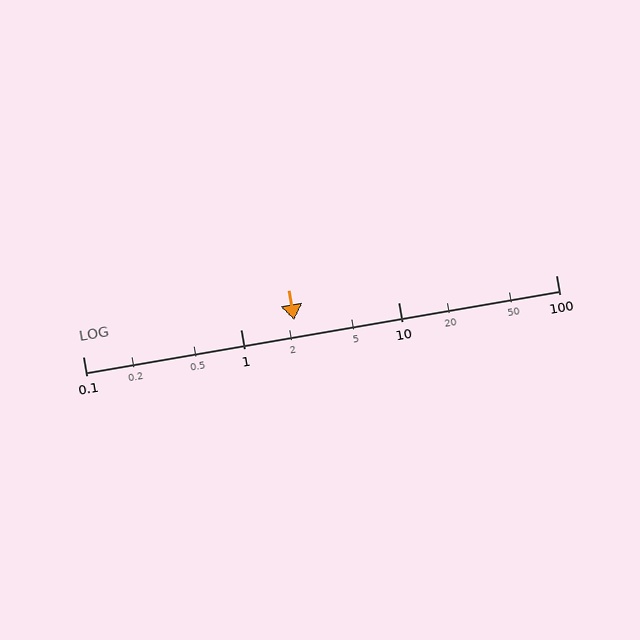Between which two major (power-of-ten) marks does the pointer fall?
The pointer is between 1 and 10.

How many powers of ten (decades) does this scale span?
The scale spans 3 decades, from 0.1 to 100.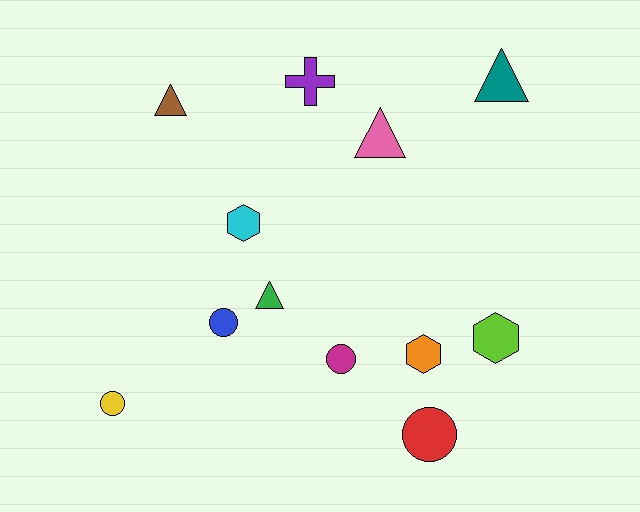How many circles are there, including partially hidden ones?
There are 4 circles.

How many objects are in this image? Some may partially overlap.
There are 12 objects.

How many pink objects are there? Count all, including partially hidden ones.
There is 1 pink object.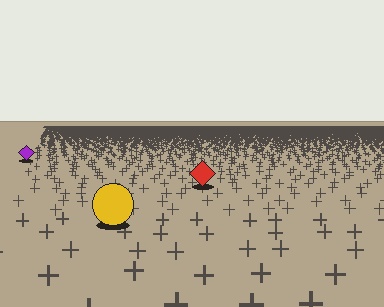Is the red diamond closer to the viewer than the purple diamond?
Yes. The red diamond is closer — you can tell from the texture gradient: the ground texture is coarser near it.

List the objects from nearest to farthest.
From nearest to farthest: the yellow circle, the red diamond, the purple diamond.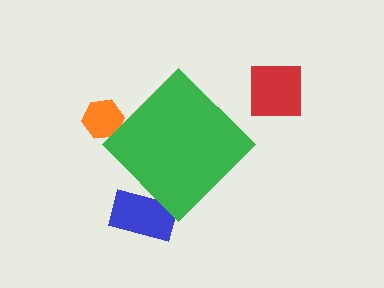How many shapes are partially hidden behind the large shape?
2 shapes are partially hidden.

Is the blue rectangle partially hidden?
Yes, the blue rectangle is partially hidden behind the green diamond.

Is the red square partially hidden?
No, the red square is fully visible.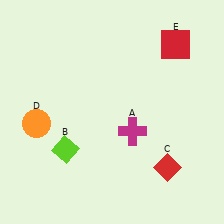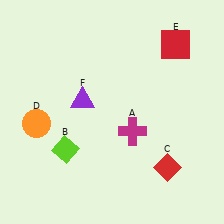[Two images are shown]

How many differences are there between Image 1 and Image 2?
There is 1 difference between the two images.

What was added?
A purple triangle (F) was added in Image 2.